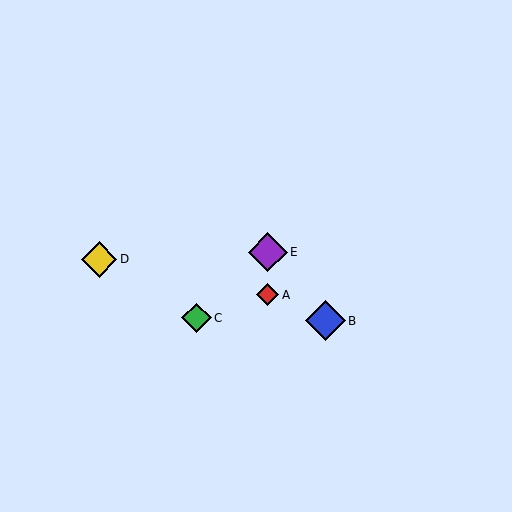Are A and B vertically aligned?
No, A is at x≈268 and B is at x≈325.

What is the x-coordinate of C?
Object C is at x≈196.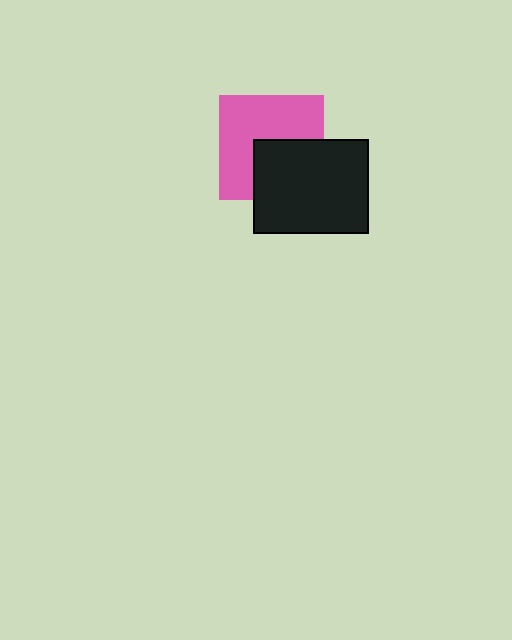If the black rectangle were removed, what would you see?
You would see the complete pink square.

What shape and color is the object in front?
The object in front is a black rectangle.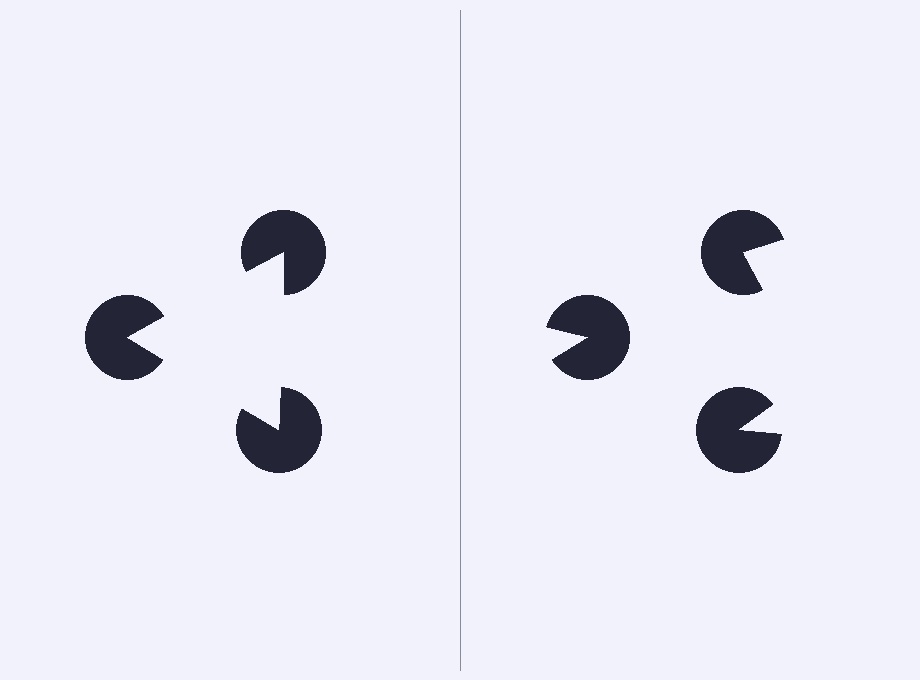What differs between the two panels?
The pac-man discs are positioned identically on both sides; only the wedge orientations differ. On the left they align to a triangle; on the right they are misaligned.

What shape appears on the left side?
An illusory triangle.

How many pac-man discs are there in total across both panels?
6 — 3 on each side.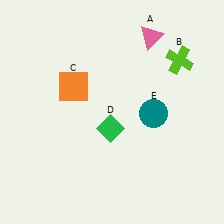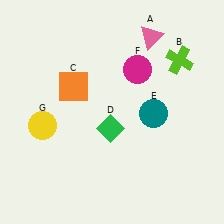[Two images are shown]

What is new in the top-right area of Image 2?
A magenta circle (F) was added in the top-right area of Image 2.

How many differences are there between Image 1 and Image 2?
There are 2 differences between the two images.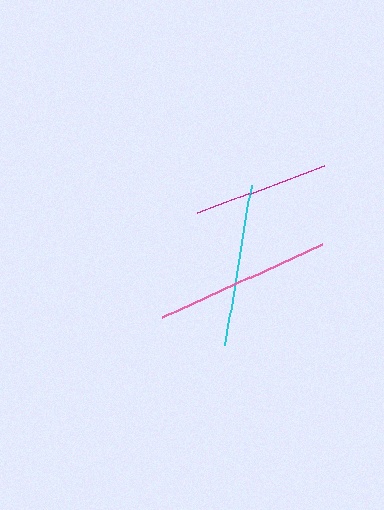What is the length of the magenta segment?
The magenta segment is approximately 134 pixels long.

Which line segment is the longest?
The pink line is the longest at approximately 175 pixels.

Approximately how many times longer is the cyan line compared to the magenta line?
The cyan line is approximately 1.2 times the length of the magenta line.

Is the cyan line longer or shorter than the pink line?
The pink line is longer than the cyan line.